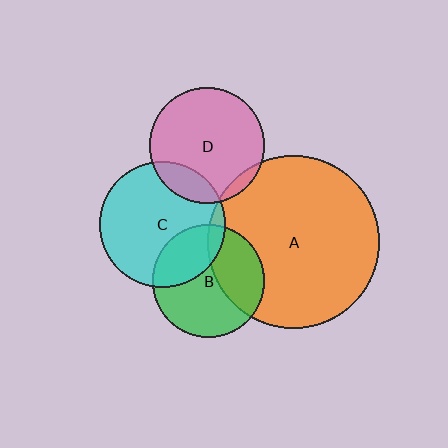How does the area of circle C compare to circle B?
Approximately 1.2 times.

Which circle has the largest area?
Circle A (orange).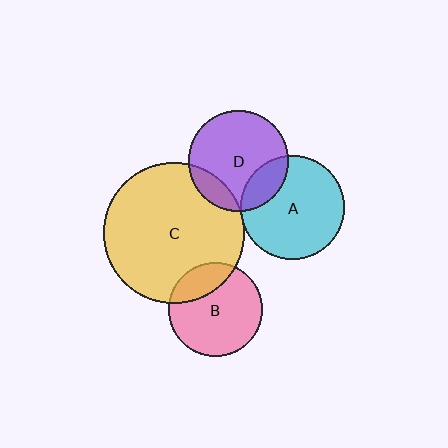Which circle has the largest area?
Circle C (yellow).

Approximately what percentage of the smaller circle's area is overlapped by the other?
Approximately 5%.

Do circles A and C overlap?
Yes.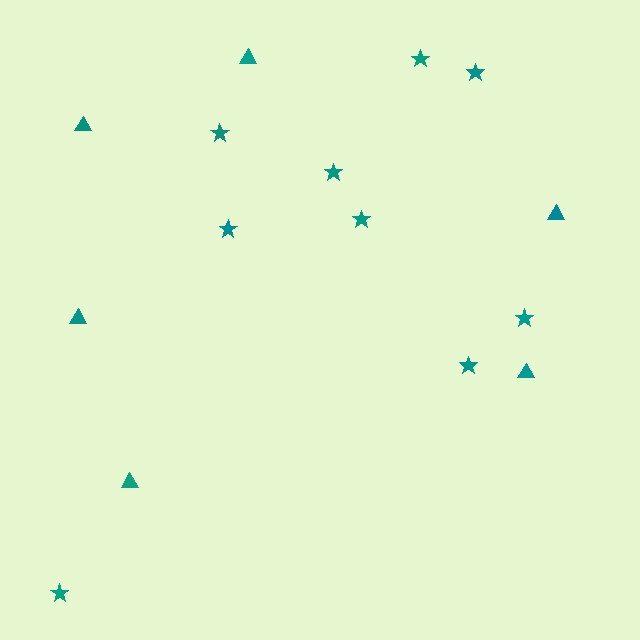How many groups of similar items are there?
There are 2 groups: one group of triangles (6) and one group of stars (9).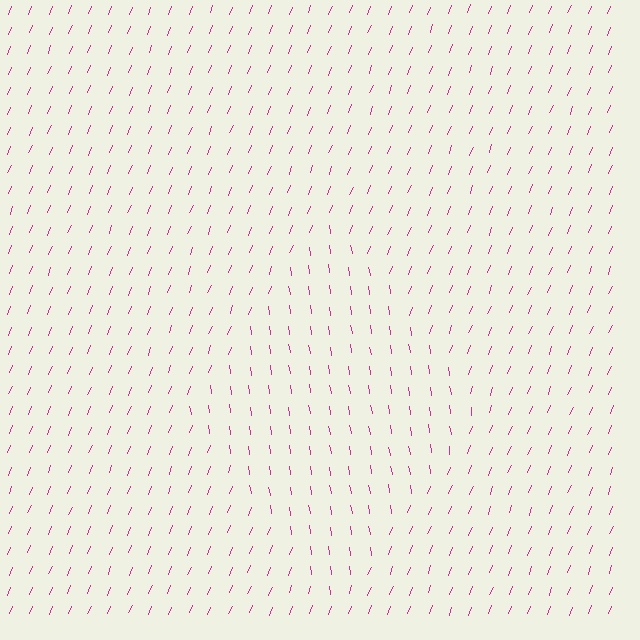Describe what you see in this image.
The image is filled with small magenta line segments. A diamond region in the image has lines oriented differently from the surrounding lines, creating a visible texture boundary.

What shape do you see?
I see a diamond.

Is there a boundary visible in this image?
Yes, there is a texture boundary formed by a change in line orientation.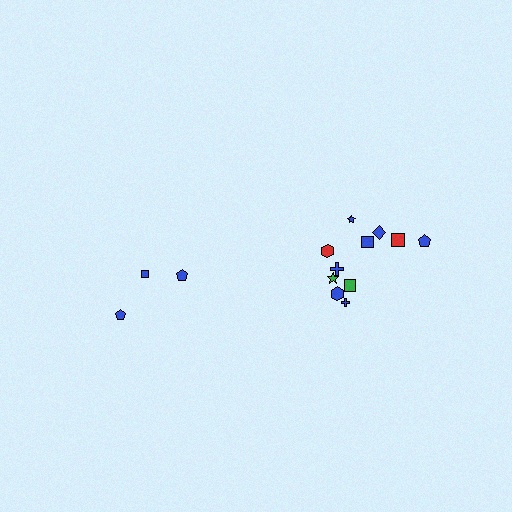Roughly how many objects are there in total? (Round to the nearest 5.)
Roughly 15 objects in total.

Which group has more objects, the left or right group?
The right group.